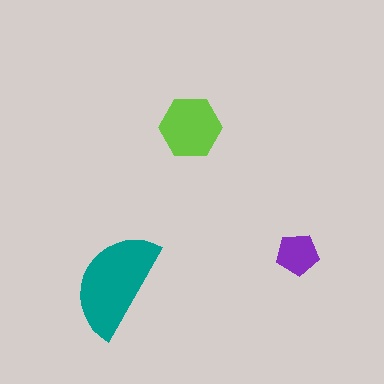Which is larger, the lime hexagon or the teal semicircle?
The teal semicircle.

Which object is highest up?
The lime hexagon is topmost.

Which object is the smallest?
The purple pentagon.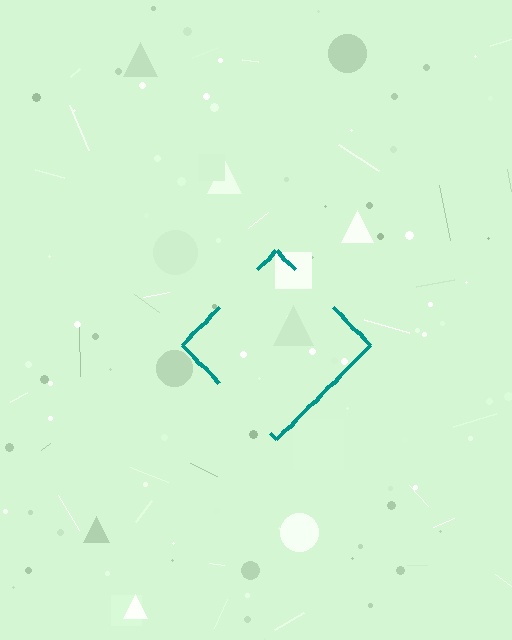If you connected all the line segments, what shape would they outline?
They would outline a diamond.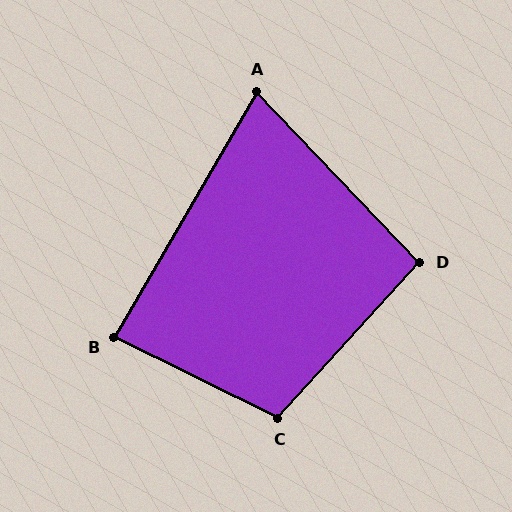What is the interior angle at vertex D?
Approximately 94 degrees (approximately right).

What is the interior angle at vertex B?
Approximately 86 degrees (approximately right).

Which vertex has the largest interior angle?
C, at approximately 106 degrees.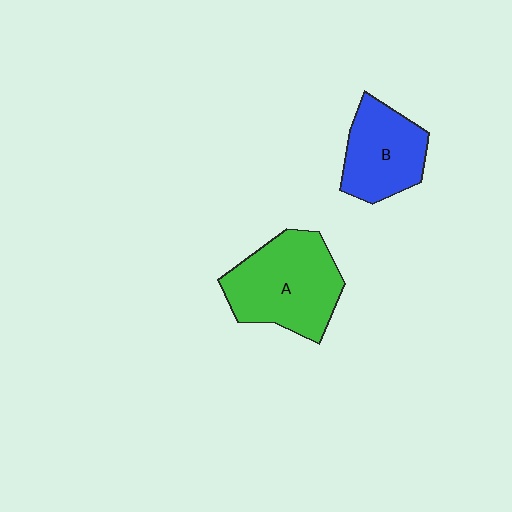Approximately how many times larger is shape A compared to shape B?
Approximately 1.4 times.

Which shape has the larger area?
Shape A (green).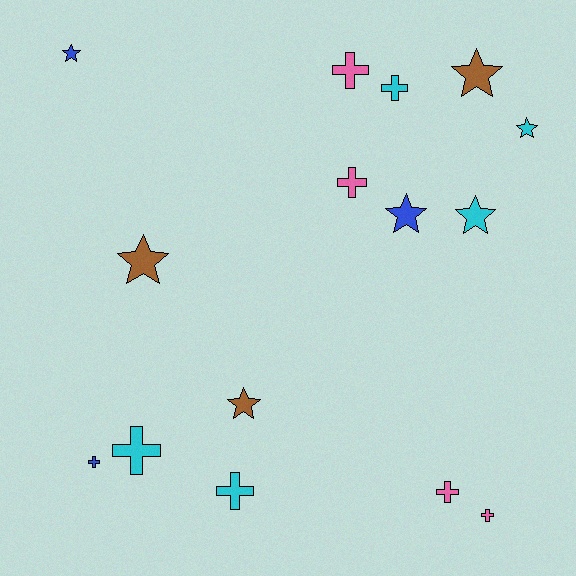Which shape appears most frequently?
Cross, with 8 objects.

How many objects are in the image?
There are 15 objects.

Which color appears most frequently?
Cyan, with 5 objects.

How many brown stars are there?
There are 3 brown stars.